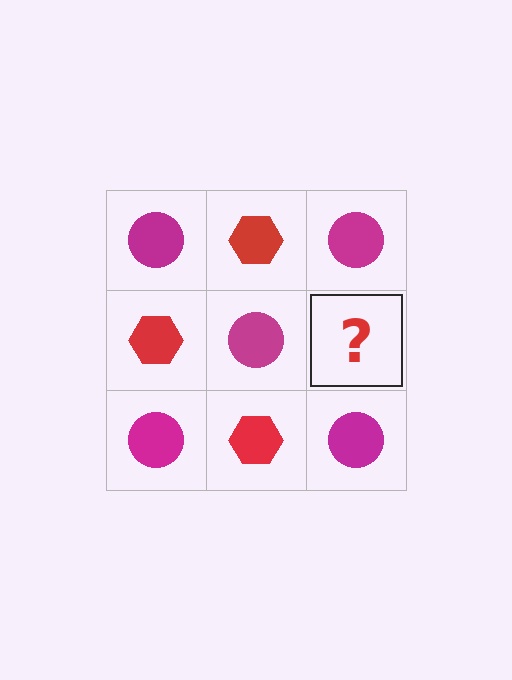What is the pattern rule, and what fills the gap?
The rule is that it alternates magenta circle and red hexagon in a checkerboard pattern. The gap should be filled with a red hexagon.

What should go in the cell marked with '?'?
The missing cell should contain a red hexagon.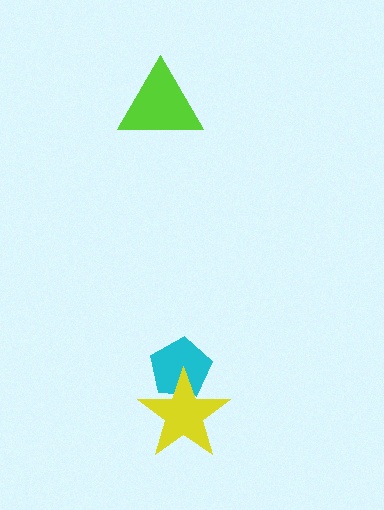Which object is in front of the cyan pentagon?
The yellow star is in front of the cyan pentagon.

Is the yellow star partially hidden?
No, no other shape covers it.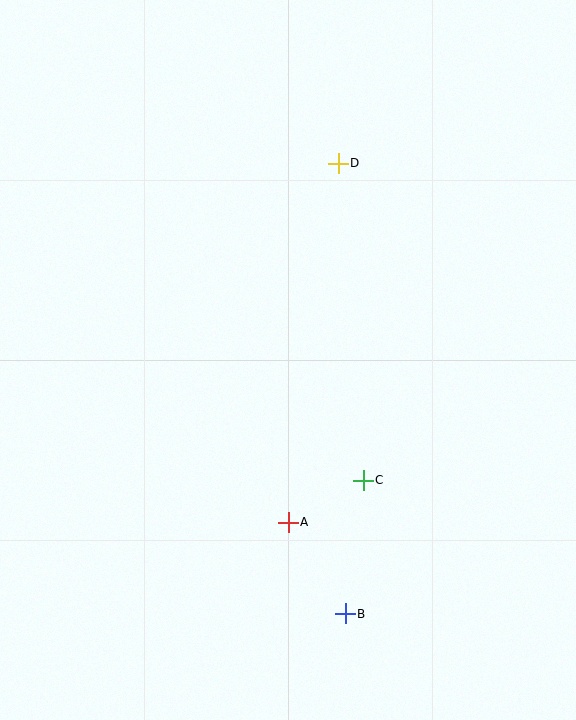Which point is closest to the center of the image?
Point C at (363, 480) is closest to the center.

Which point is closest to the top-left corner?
Point D is closest to the top-left corner.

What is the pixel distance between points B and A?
The distance between B and A is 108 pixels.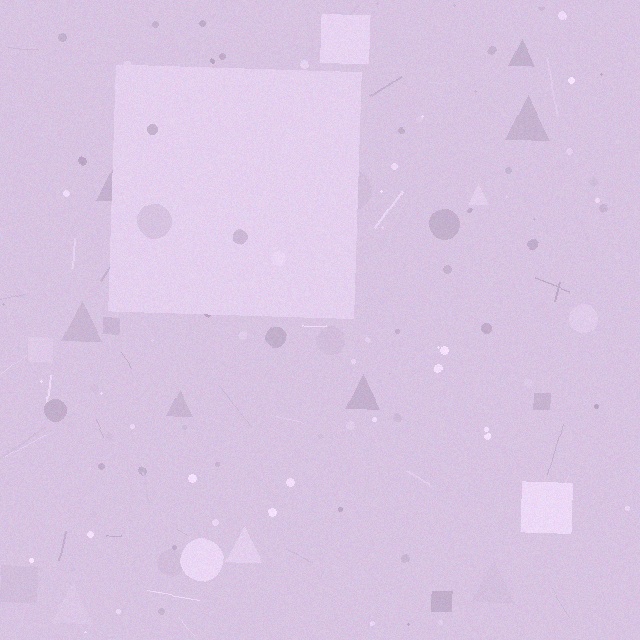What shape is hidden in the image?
A square is hidden in the image.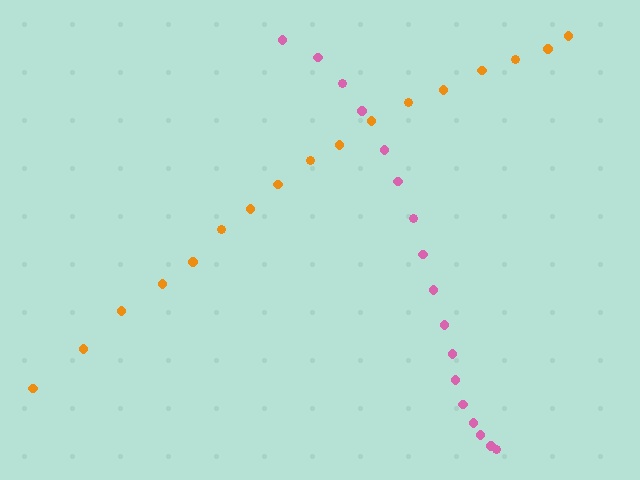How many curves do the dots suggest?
There are 2 distinct paths.